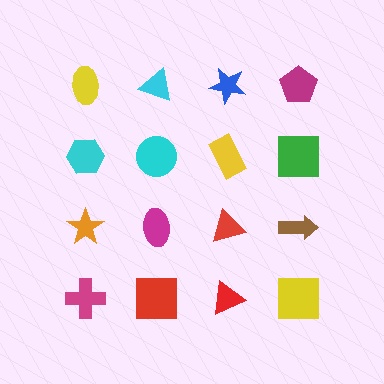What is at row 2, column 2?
A cyan circle.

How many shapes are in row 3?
4 shapes.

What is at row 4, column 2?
A red square.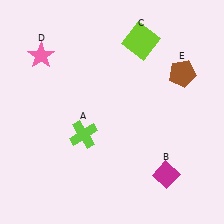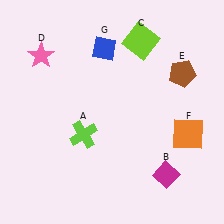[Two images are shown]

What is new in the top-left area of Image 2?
A blue diamond (G) was added in the top-left area of Image 2.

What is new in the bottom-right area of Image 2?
An orange square (F) was added in the bottom-right area of Image 2.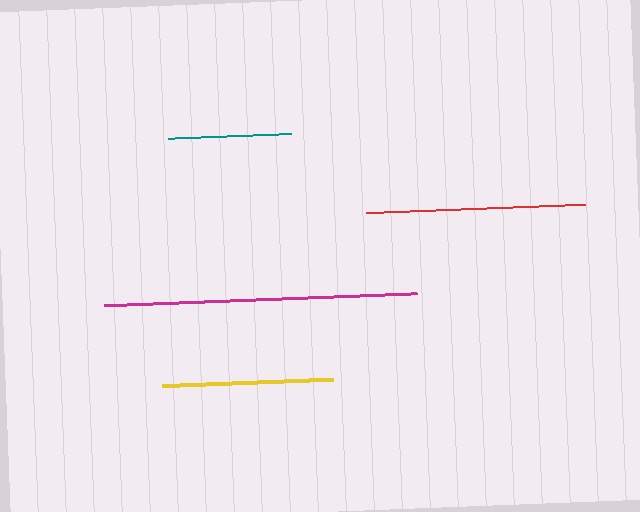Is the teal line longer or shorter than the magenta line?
The magenta line is longer than the teal line.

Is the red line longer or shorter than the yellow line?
The red line is longer than the yellow line.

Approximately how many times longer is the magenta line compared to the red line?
The magenta line is approximately 1.4 times the length of the red line.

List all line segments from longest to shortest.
From longest to shortest: magenta, red, yellow, teal.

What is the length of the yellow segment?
The yellow segment is approximately 171 pixels long.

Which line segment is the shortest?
The teal line is the shortest at approximately 124 pixels.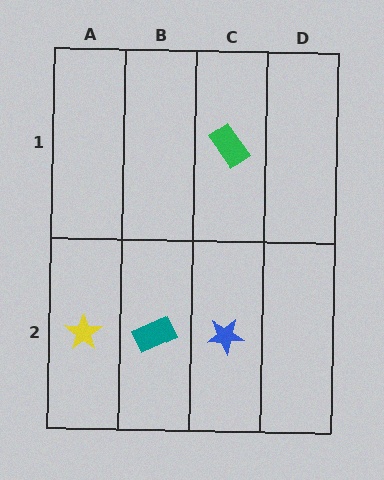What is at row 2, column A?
A yellow star.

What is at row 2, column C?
A blue star.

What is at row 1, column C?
A green rectangle.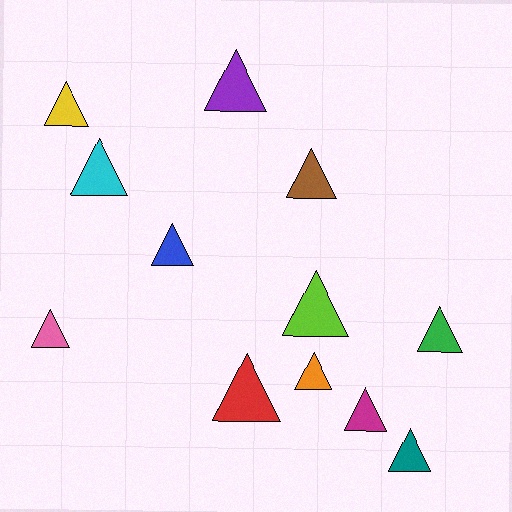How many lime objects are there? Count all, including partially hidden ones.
There is 1 lime object.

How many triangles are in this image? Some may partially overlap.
There are 12 triangles.